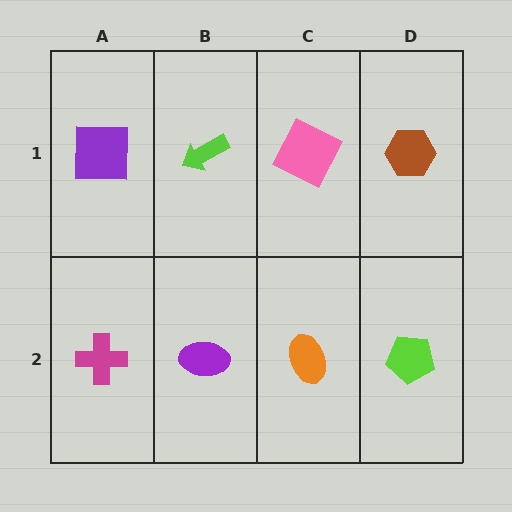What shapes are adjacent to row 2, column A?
A purple square (row 1, column A), a purple ellipse (row 2, column B).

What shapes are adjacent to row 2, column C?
A pink square (row 1, column C), a purple ellipse (row 2, column B), a lime pentagon (row 2, column D).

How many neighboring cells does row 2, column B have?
3.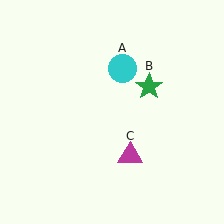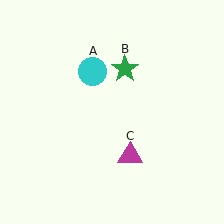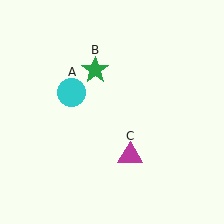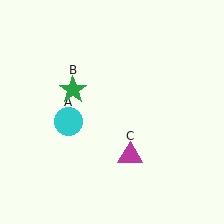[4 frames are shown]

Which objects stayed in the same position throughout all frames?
Magenta triangle (object C) remained stationary.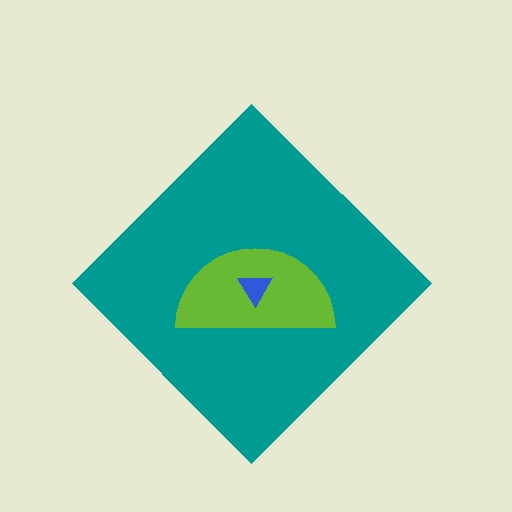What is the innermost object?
The blue triangle.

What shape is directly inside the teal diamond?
The lime semicircle.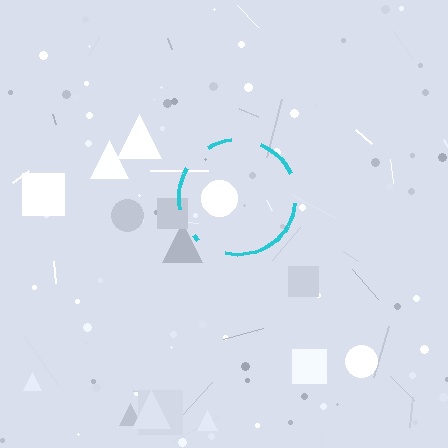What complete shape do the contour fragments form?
The contour fragments form a circle.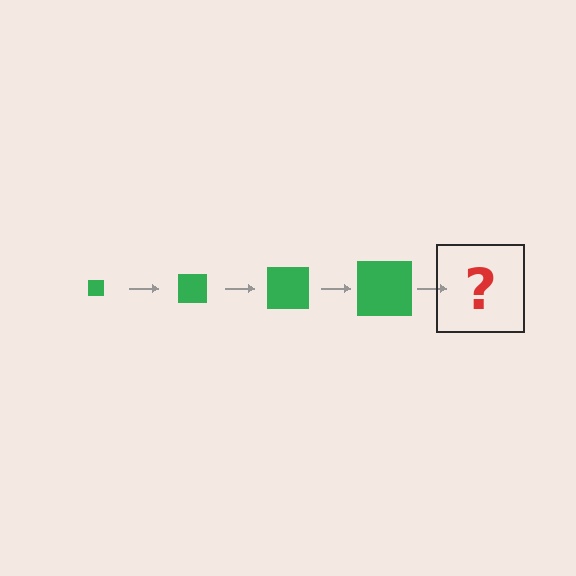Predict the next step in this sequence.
The next step is a green square, larger than the previous one.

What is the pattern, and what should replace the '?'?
The pattern is that the square gets progressively larger each step. The '?' should be a green square, larger than the previous one.